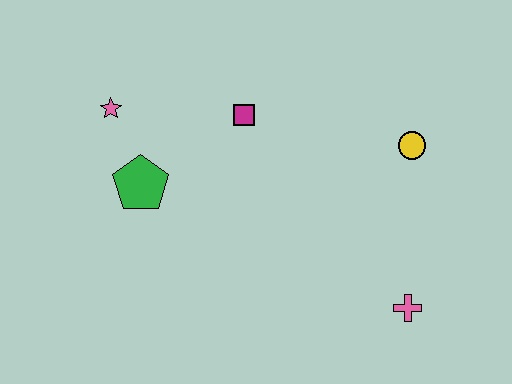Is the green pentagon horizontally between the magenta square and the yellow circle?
No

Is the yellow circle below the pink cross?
No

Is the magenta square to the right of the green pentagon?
Yes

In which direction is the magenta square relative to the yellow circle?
The magenta square is to the left of the yellow circle.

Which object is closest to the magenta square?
The green pentagon is closest to the magenta square.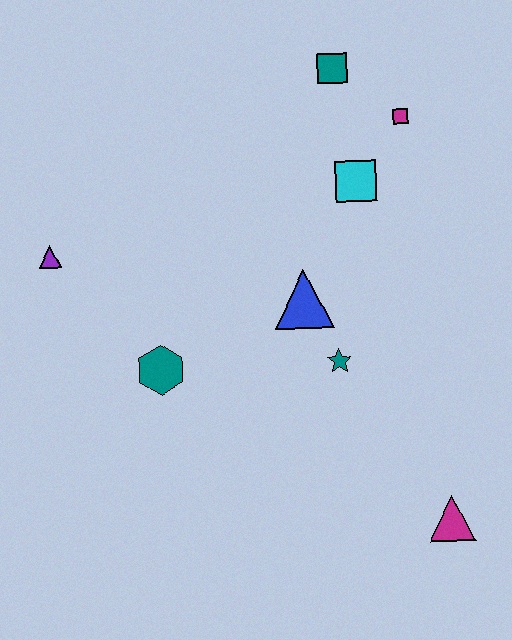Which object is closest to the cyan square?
The magenta square is closest to the cyan square.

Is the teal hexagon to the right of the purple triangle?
Yes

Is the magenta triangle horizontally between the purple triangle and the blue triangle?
No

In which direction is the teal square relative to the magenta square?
The teal square is to the left of the magenta square.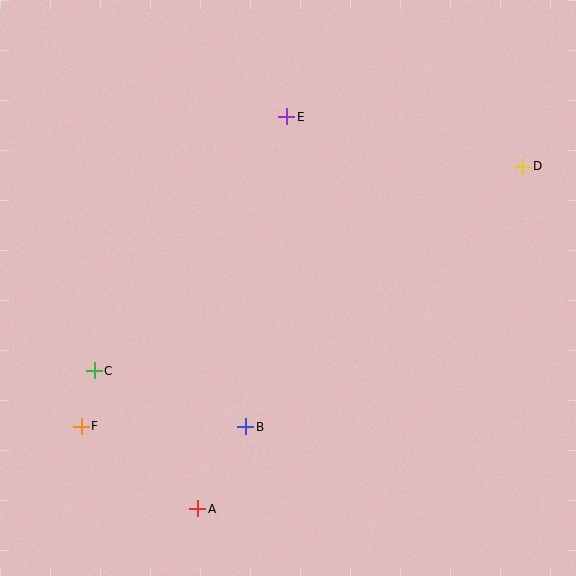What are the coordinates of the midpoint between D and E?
The midpoint between D and E is at (405, 142).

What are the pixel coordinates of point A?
Point A is at (198, 509).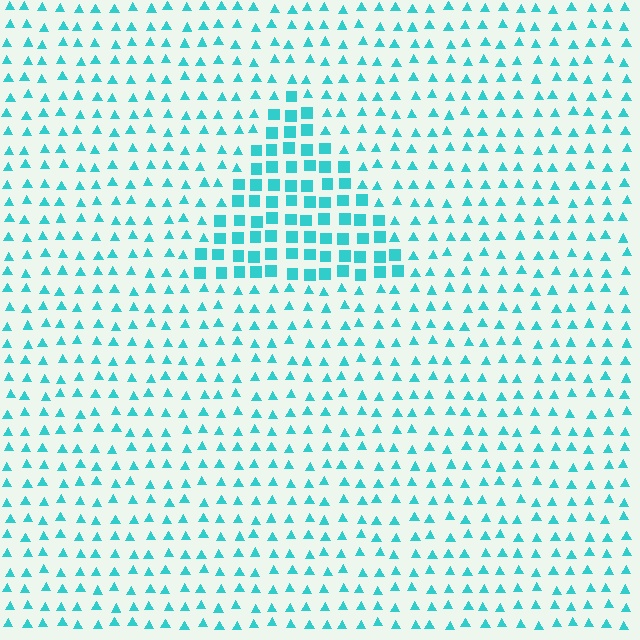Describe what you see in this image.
The image is filled with small cyan elements arranged in a uniform grid. A triangle-shaped region contains squares, while the surrounding area contains triangles. The boundary is defined purely by the change in element shape.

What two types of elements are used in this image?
The image uses squares inside the triangle region and triangles outside it.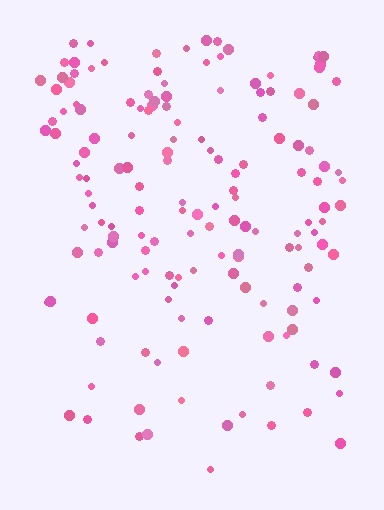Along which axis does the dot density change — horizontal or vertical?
Vertical.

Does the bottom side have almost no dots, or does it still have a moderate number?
Still a moderate number, just noticeably fewer than the top.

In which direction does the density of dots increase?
From bottom to top, with the top side densest.